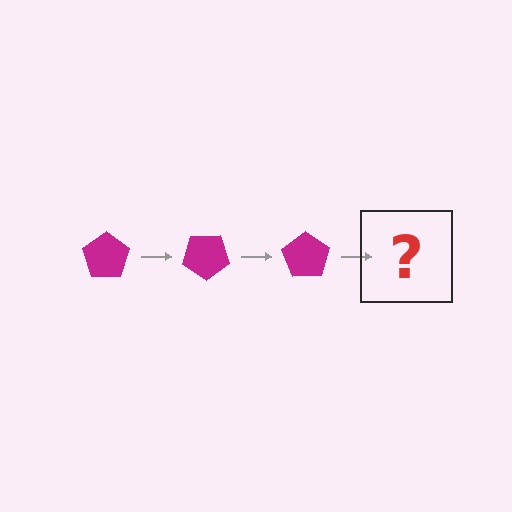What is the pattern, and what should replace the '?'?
The pattern is that the pentagon rotates 35 degrees each step. The '?' should be a magenta pentagon rotated 105 degrees.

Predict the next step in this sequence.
The next step is a magenta pentagon rotated 105 degrees.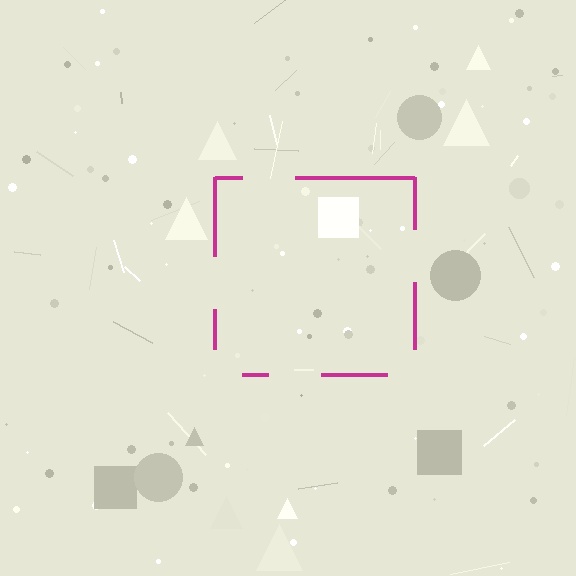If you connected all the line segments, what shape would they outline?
They would outline a square.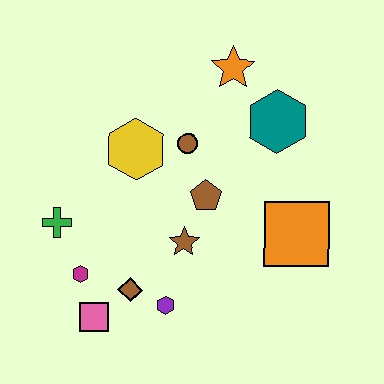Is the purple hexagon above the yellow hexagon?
No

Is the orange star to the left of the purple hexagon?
No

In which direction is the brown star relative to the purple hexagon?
The brown star is above the purple hexagon.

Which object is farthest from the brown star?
The orange star is farthest from the brown star.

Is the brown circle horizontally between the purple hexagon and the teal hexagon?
Yes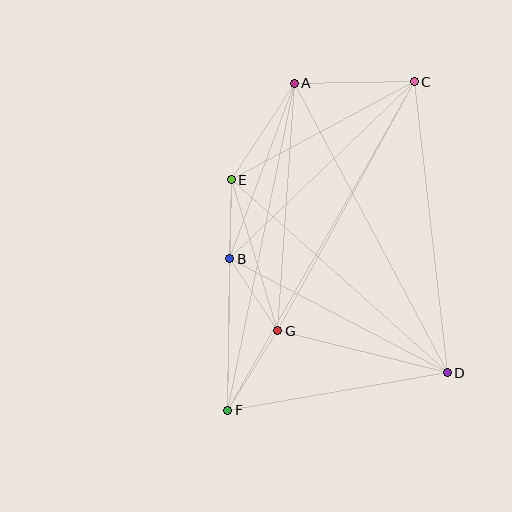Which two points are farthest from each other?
Points C and F are farthest from each other.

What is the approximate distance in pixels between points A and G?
The distance between A and G is approximately 248 pixels.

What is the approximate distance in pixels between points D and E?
The distance between D and E is approximately 289 pixels.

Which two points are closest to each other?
Points B and E are closest to each other.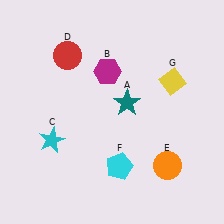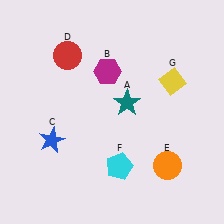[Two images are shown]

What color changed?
The star (C) changed from cyan in Image 1 to blue in Image 2.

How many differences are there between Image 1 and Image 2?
There is 1 difference between the two images.